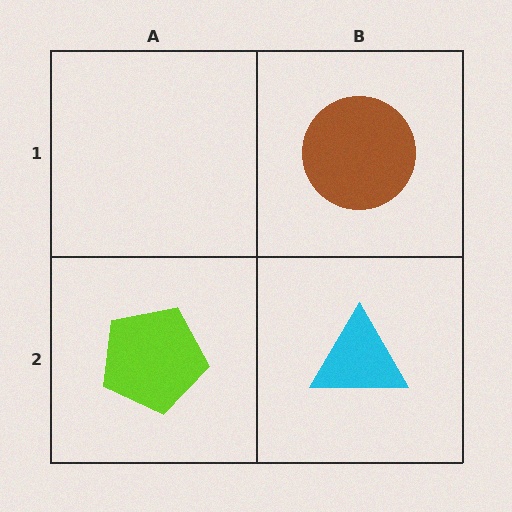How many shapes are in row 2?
2 shapes.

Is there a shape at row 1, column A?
No, that cell is empty.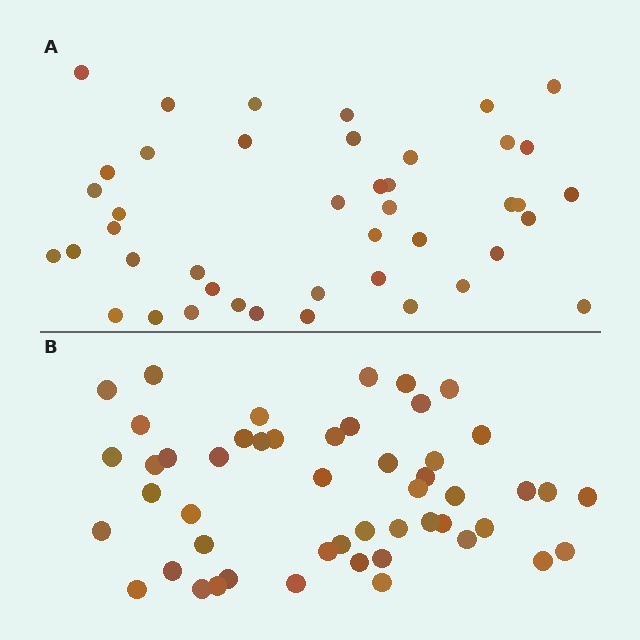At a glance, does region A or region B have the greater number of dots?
Region B (the bottom region) has more dots.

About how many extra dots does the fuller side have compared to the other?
Region B has roughly 8 or so more dots than region A.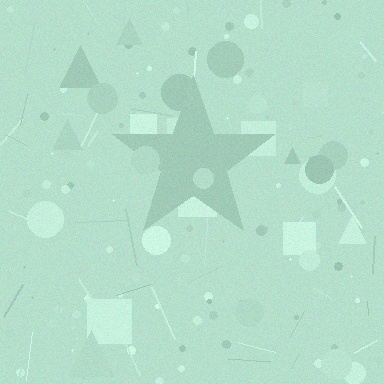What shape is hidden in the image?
A star is hidden in the image.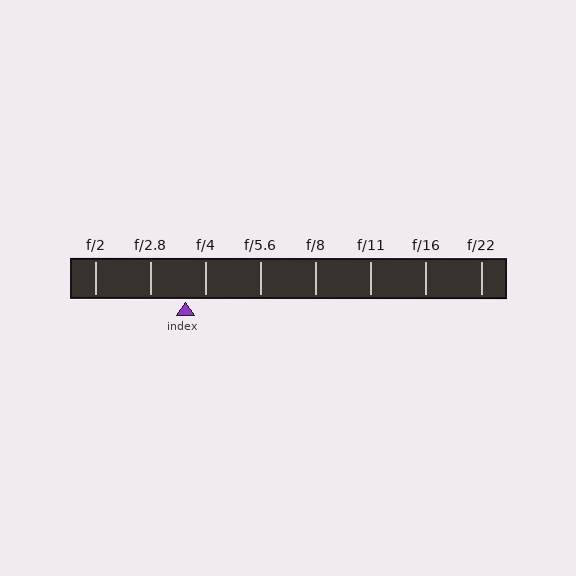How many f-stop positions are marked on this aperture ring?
There are 8 f-stop positions marked.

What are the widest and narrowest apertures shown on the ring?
The widest aperture shown is f/2 and the narrowest is f/22.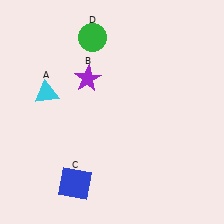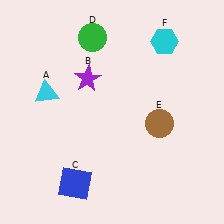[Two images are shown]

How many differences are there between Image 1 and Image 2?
There are 2 differences between the two images.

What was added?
A brown circle (E), a cyan hexagon (F) were added in Image 2.